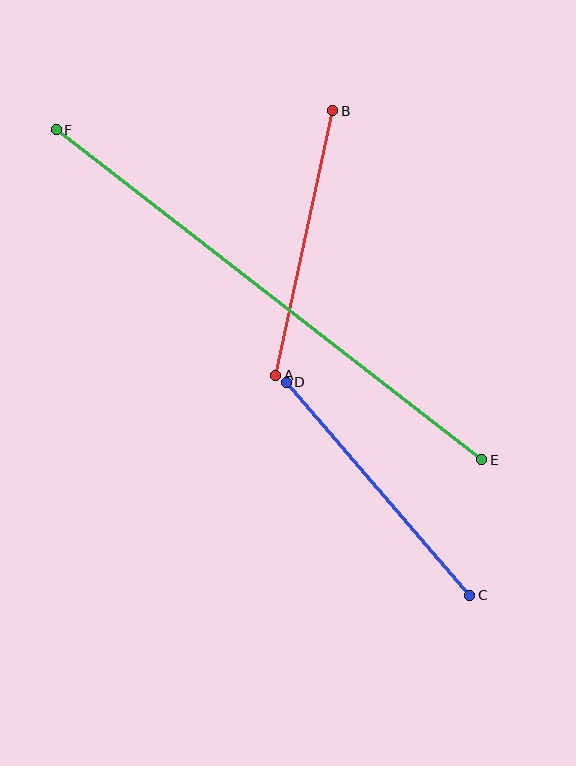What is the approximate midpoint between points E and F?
The midpoint is at approximately (269, 295) pixels.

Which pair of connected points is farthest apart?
Points E and F are farthest apart.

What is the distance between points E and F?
The distance is approximately 538 pixels.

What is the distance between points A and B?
The distance is approximately 271 pixels.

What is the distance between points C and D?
The distance is approximately 281 pixels.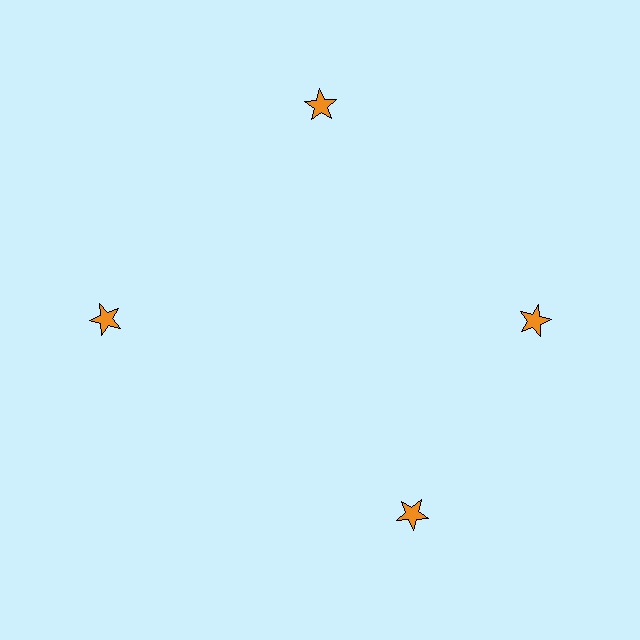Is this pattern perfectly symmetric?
No. The 4 orange stars are arranged in a ring, but one element near the 6 o'clock position is rotated out of alignment along the ring, breaking the 4-fold rotational symmetry.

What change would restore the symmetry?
The symmetry would be restored by rotating it back into even spacing with its neighbors so that all 4 stars sit at equal angles and equal distance from the center.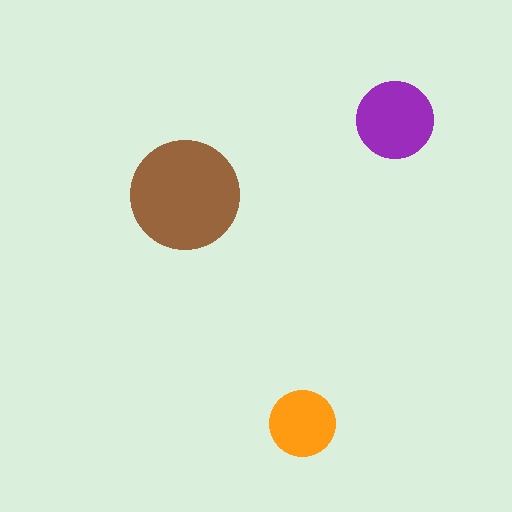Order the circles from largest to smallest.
the brown one, the purple one, the orange one.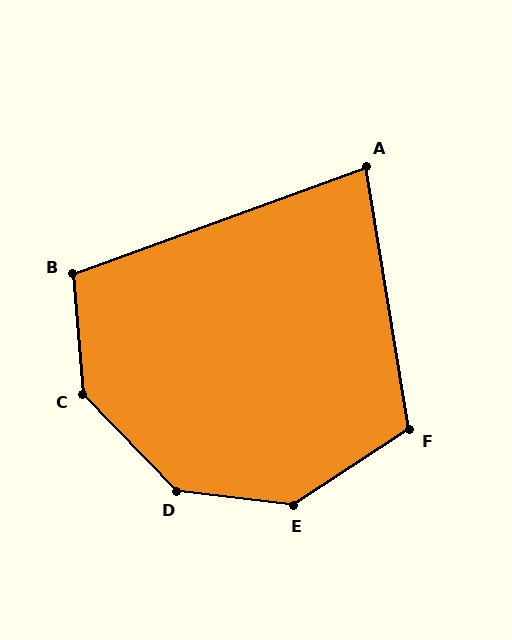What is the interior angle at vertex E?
Approximately 140 degrees (obtuse).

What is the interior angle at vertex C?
Approximately 140 degrees (obtuse).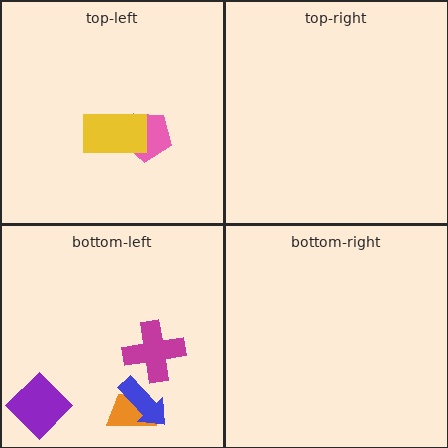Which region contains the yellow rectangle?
The top-left region.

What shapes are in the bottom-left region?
The orange trapezoid, the purple diamond, the magenta cross, the blue arrow.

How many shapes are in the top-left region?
2.